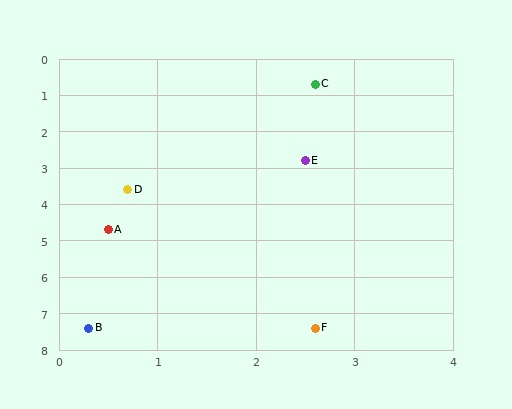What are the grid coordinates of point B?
Point B is at approximately (0.3, 7.4).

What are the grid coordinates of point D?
Point D is at approximately (0.7, 3.6).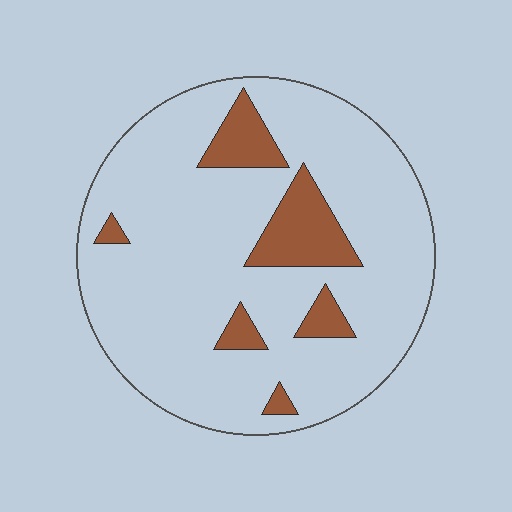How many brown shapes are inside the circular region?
6.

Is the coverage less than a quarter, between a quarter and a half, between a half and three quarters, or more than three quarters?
Less than a quarter.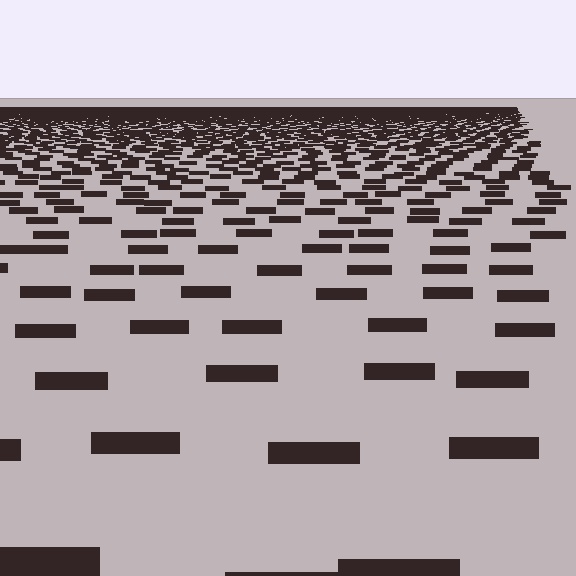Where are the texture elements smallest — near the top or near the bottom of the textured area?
Near the top.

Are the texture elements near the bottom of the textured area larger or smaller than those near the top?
Larger. Near the bottom, elements are closer to the viewer and appear at a bigger on-screen size.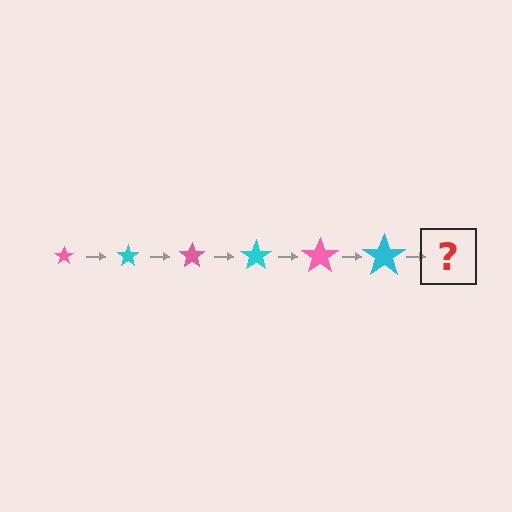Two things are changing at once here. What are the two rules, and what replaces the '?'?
The two rules are that the star grows larger each step and the color cycles through pink and cyan. The '?' should be a pink star, larger than the previous one.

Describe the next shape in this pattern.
It should be a pink star, larger than the previous one.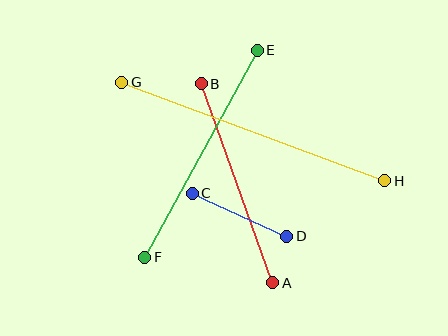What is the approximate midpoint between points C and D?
The midpoint is at approximately (240, 215) pixels.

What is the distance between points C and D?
The distance is approximately 104 pixels.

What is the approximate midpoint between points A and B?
The midpoint is at approximately (237, 183) pixels.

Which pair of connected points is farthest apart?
Points G and H are farthest apart.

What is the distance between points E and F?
The distance is approximately 236 pixels.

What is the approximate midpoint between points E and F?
The midpoint is at approximately (201, 154) pixels.